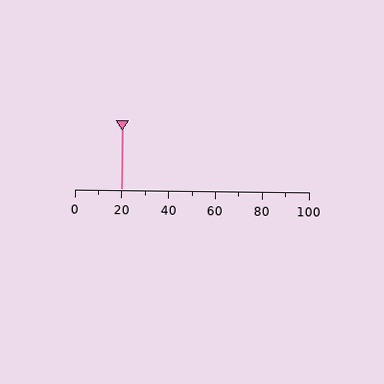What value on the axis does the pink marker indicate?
The marker indicates approximately 20.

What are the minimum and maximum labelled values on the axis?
The axis runs from 0 to 100.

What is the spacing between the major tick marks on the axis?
The major ticks are spaced 20 apart.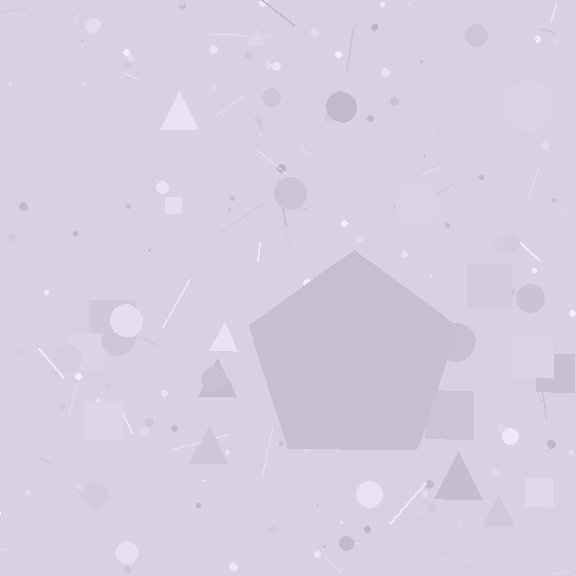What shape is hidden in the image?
A pentagon is hidden in the image.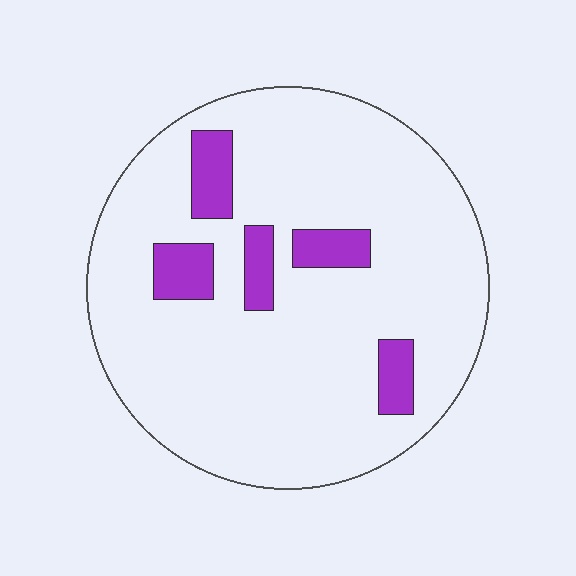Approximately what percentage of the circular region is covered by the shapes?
Approximately 10%.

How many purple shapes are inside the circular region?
5.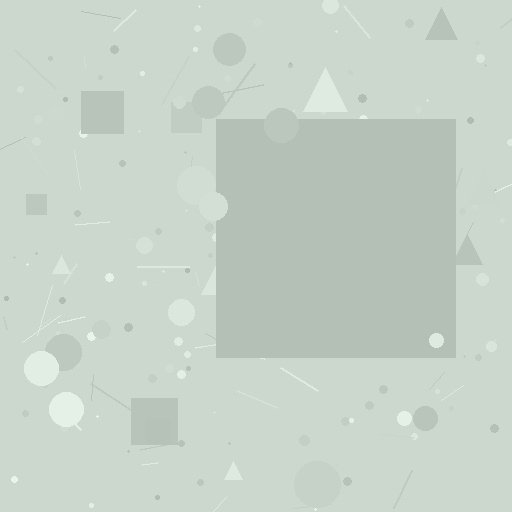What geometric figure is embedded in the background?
A square is embedded in the background.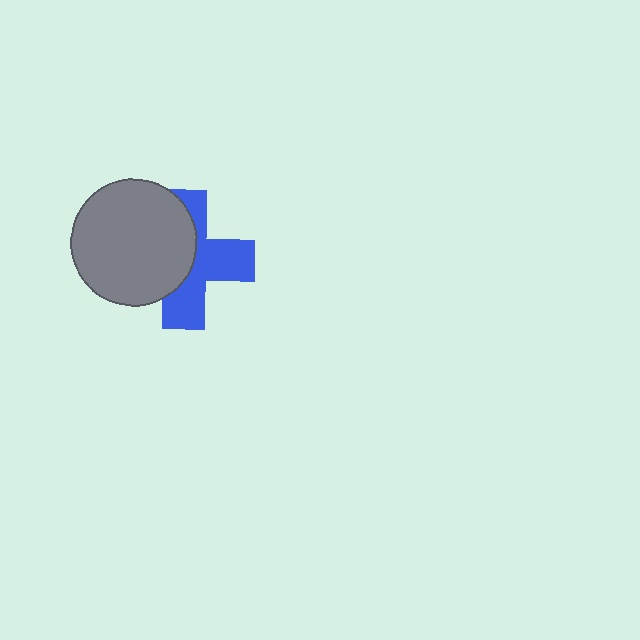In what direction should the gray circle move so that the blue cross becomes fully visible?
The gray circle should move left. That is the shortest direction to clear the overlap and leave the blue cross fully visible.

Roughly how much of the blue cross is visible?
About half of it is visible (roughly 53%).